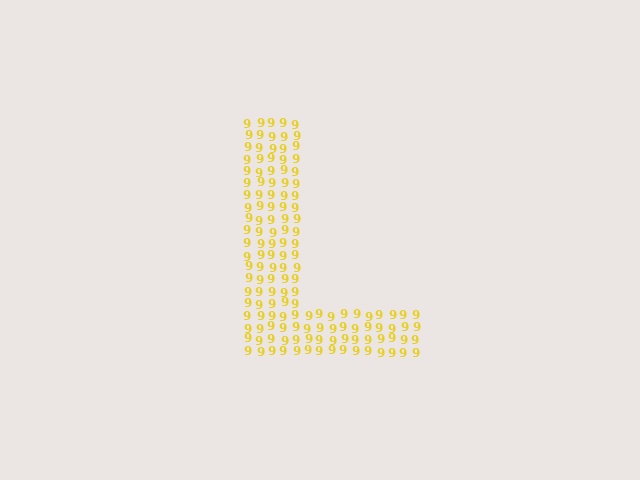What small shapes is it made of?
It is made of small digit 9's.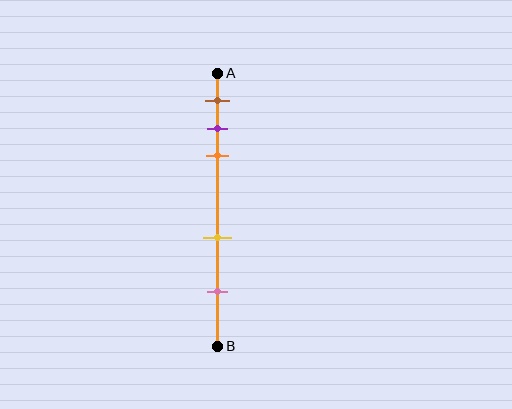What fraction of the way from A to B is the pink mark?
The pink mark is approximately 80% (0.8) of the way from A to B.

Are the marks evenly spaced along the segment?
No, the marks are not evenly spaced.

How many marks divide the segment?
There are 5 marks dividing the segment.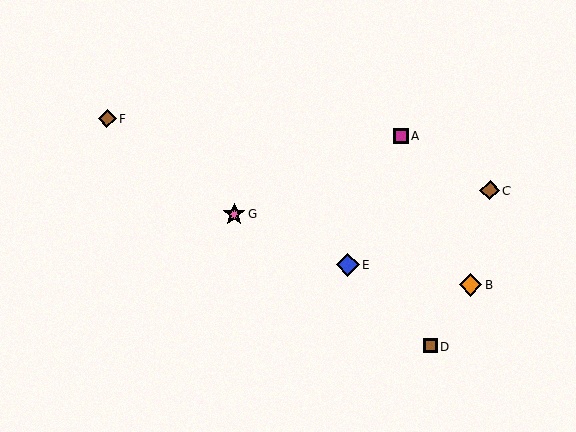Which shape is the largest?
The blue diamond (labeled E) is the largest.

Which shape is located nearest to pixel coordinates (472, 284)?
The orange diamond (labeled B) at (471, 285) is nearest to that location.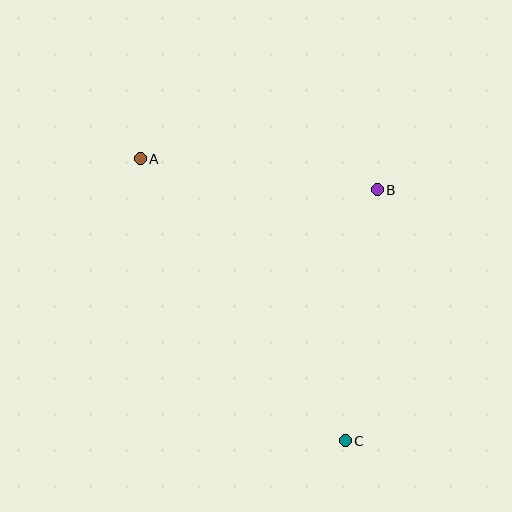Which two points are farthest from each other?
Points A and C are farthest from each other.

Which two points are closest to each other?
Points A and B are closest to each other.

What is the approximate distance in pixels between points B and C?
The distance between B and C is approximately 253 pixels.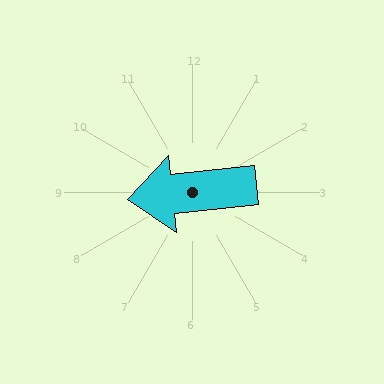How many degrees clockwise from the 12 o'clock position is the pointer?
Approximately 264 degrees.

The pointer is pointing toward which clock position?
Roughly 9 o'clock.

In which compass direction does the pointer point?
West.